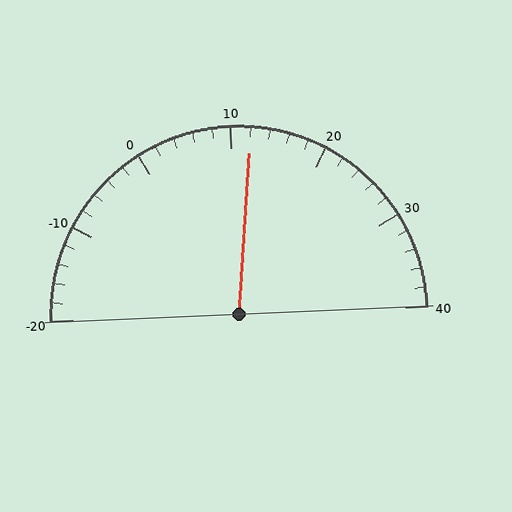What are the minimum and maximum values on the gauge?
The gauge ranges from -20 to 40.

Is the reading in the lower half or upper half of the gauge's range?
The reading is in the upper half of the range (-20 to 40).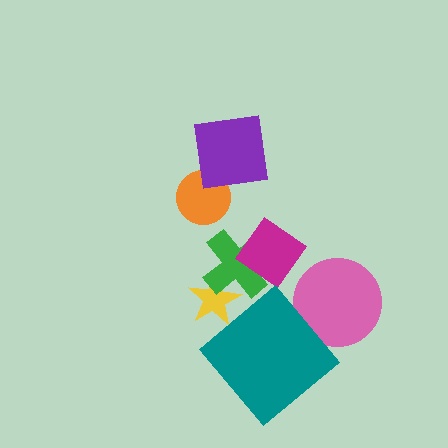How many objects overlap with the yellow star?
1 object overlaps with the yellow star.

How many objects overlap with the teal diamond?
0 objects overlap with the teal diamond.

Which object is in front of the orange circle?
The purple square is in front of the orange circle.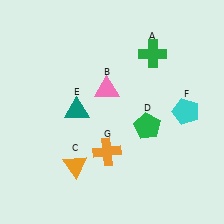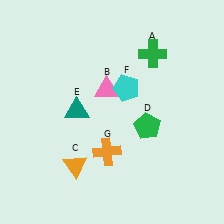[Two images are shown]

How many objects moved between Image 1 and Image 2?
1 object moved between the two images.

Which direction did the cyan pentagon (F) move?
The cyan pentagon (F) moved left.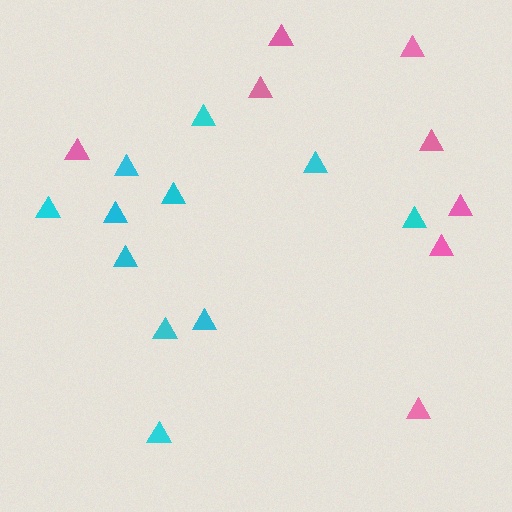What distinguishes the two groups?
There are 2 groups: one group of cyan triangles (11) and one group of pink triangles (8).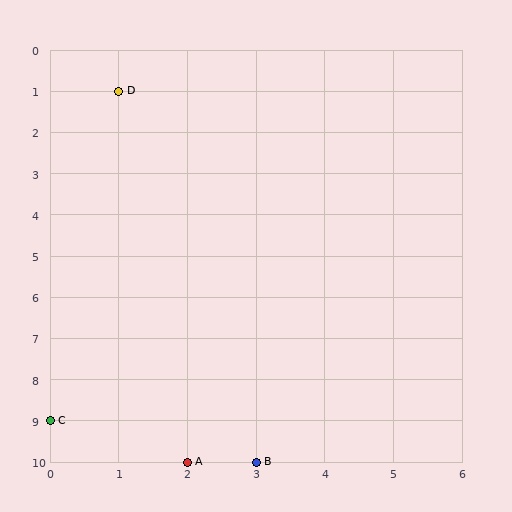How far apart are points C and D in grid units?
Points C and D are 1 column and 8 rows apart (about 8.1 grid units diagonally).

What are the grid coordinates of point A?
Point A is at grid coordinates (2, 10).